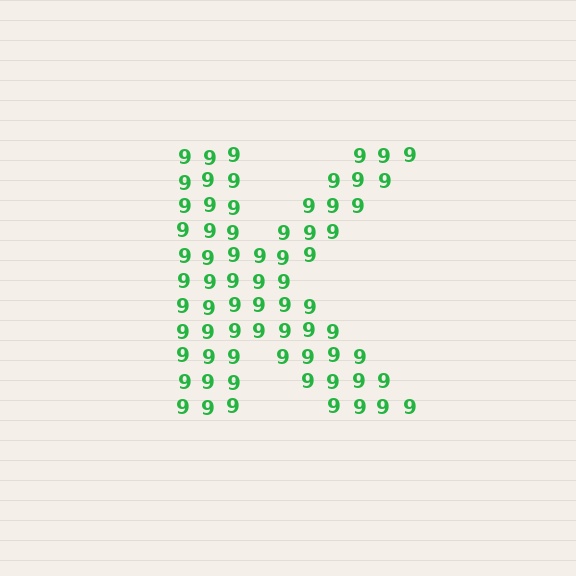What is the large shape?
The large shape is the letter K.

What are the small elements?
The small elements are digit 9's.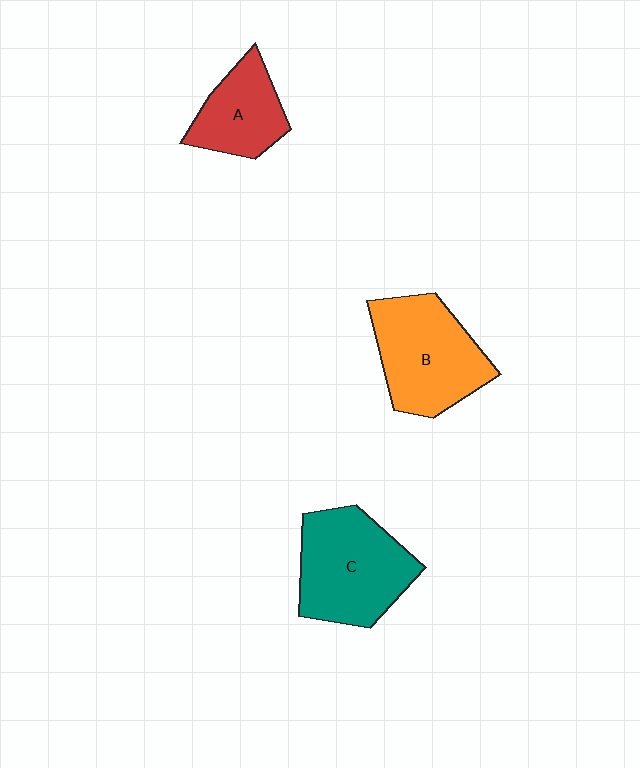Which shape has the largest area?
Shape C (teal).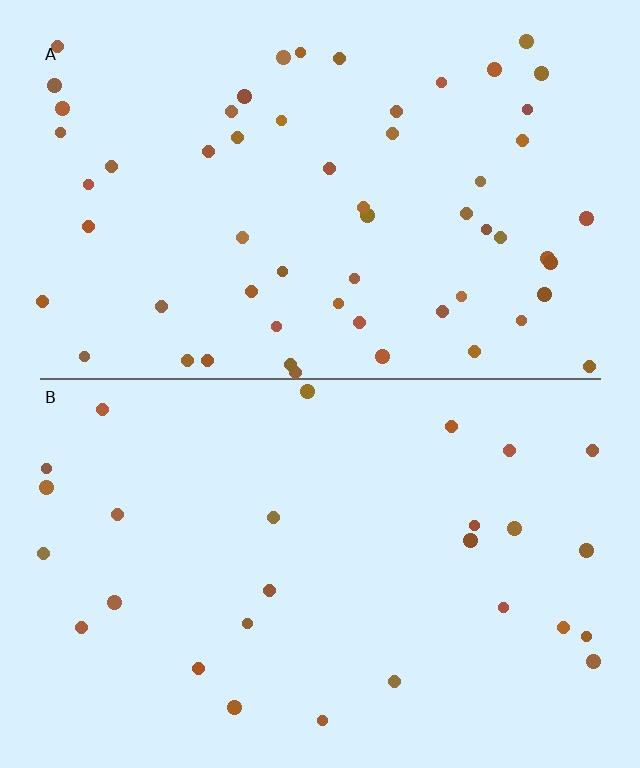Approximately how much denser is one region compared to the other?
Approximately 2.1× — region A over region B.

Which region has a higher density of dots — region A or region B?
A (the top).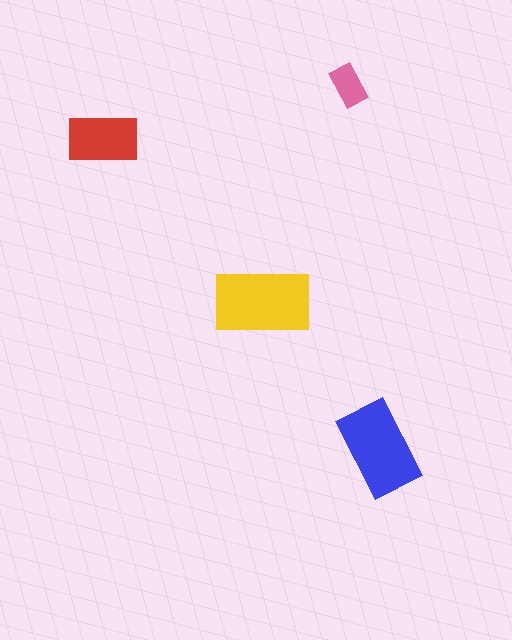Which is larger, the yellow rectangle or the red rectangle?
The yellow one.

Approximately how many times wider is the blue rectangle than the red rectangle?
About 1.5 times wider.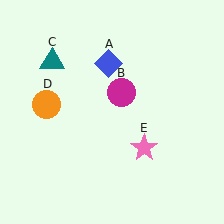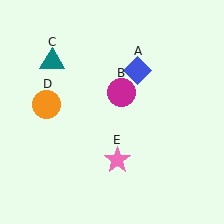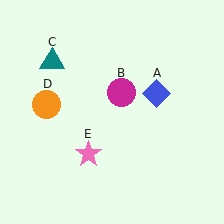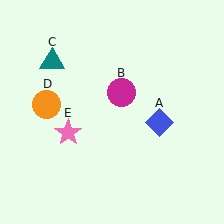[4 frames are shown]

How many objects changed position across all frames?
2 objects changed position: blue diamond (object A), pink star (object E).